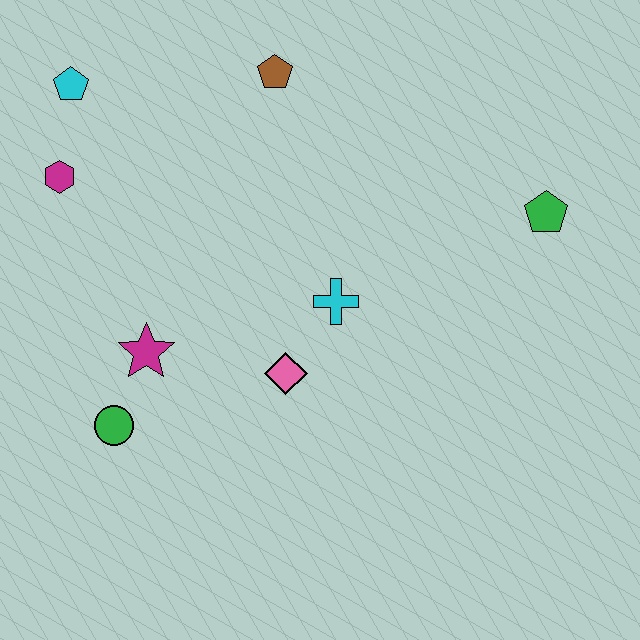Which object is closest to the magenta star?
The green circle is closest to the magenta star.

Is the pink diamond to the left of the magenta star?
No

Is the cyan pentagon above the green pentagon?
Yes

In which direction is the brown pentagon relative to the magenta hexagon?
The brown pentagon is to the right of the magenta hexagon.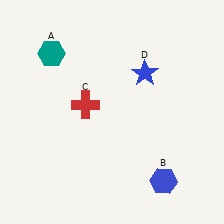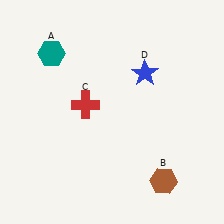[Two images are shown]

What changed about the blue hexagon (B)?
In Image 1, B is blue. In Image 2, it changed to brown.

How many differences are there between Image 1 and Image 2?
There is 1 difference between the two images.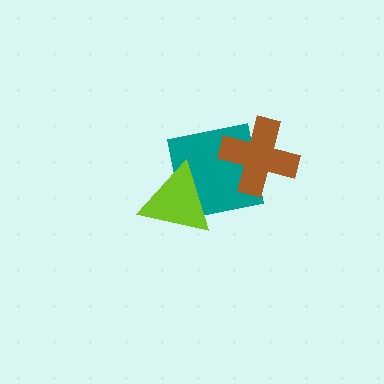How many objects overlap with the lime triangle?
1 object overlaps with the lime triangle.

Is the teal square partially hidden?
Yes, it is partially covered by another shape.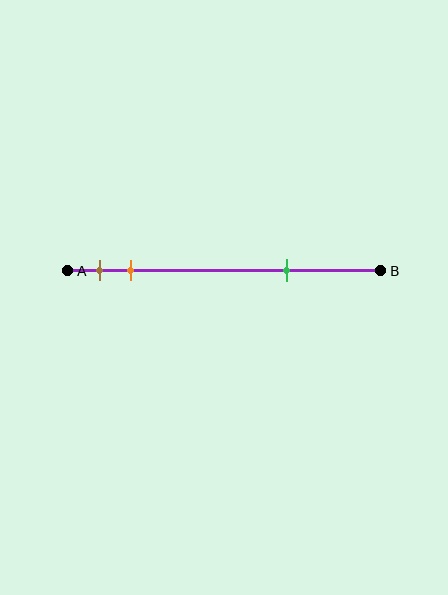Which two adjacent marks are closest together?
The brown and orange marks are the closest adjacent pair.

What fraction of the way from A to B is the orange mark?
The orange mark is approximately 20% (0.2) of the way from A to B.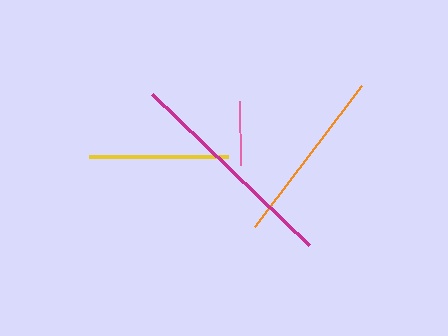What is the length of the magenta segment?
The magenta segment is approximately 217 pixels long.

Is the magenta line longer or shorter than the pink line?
The magenta line is longer than the pink line.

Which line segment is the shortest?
The pink line is the shortest at approximately 64 pixels.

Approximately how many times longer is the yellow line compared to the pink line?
The yellow line is approximately 2.2 times the length of the pink line.